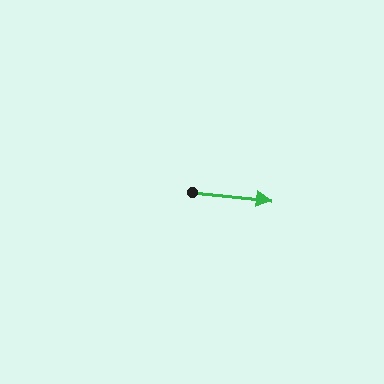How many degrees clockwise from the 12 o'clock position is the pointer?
Approximately 96 degrees.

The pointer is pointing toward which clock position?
Roughly 3 o'clock.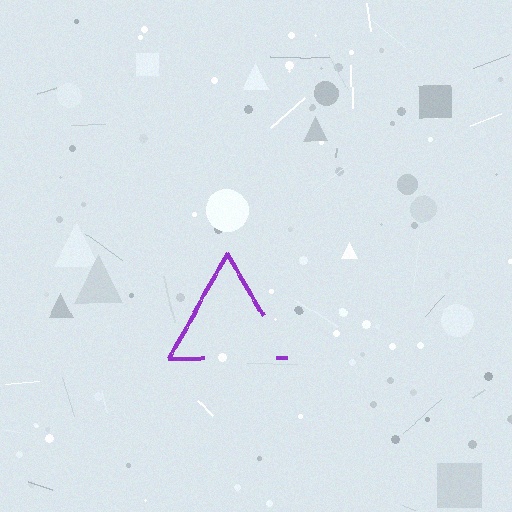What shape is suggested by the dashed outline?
The dashed outline suggests a triangle.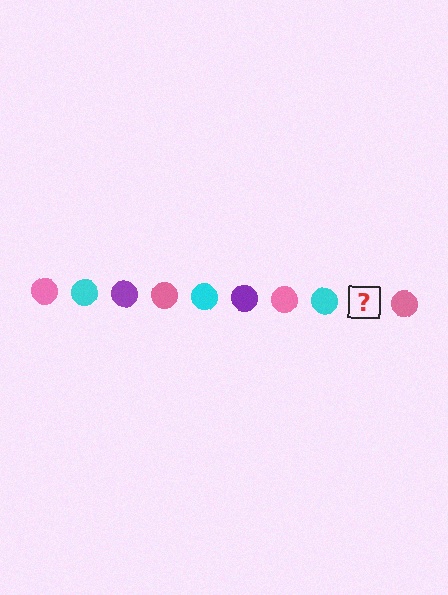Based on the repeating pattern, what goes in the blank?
The blank should be a purple circle.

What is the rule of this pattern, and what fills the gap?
The rule is that the pattern cycles through pink, cyan, purple circles. The gap should be filled with a purple circle.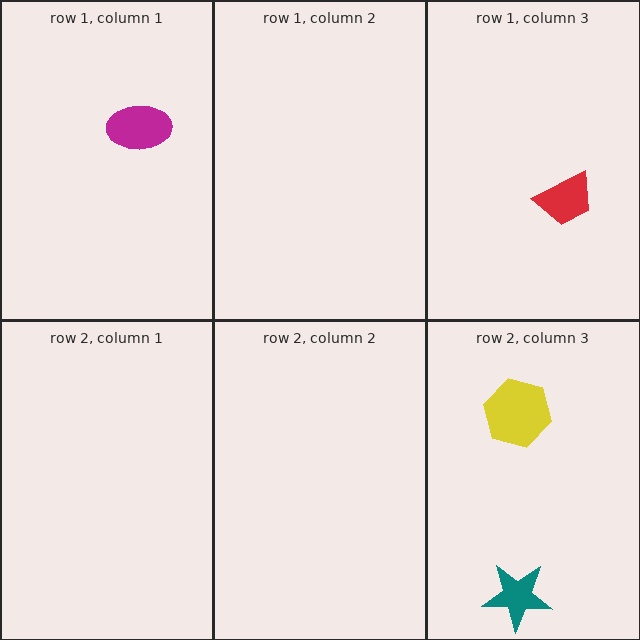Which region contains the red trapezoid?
The row 1, column 3 region.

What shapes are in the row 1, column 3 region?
The red trapezoid.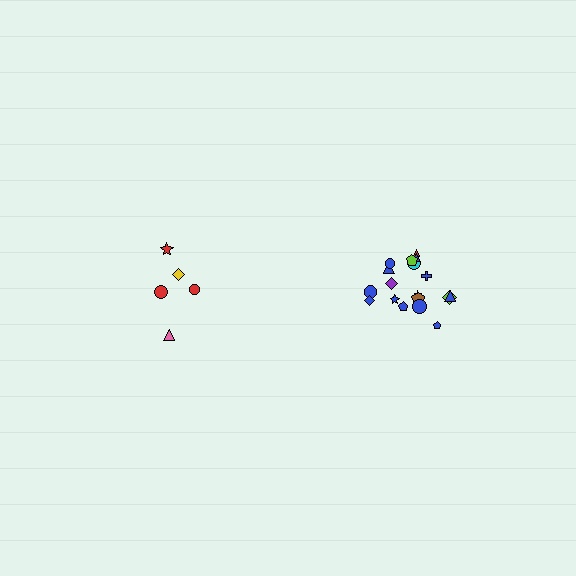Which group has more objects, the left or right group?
The right group.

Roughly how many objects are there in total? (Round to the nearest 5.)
Roughly 25 objects in total.